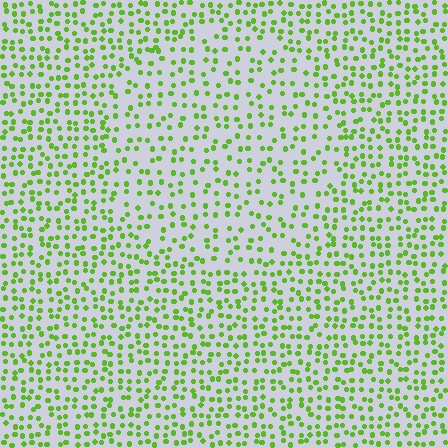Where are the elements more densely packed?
The elements are more densely packed outside the circle boundary.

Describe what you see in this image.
The image contains small lime elements arranged at two different densities. A circle-shaped region is visible where the elements are less densely packed than the surrounding area.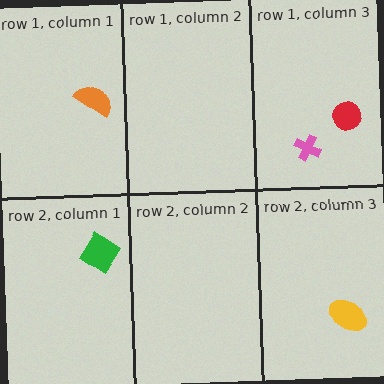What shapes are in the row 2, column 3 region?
The yellow ellipse.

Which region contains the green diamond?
The row 2, column 1 region.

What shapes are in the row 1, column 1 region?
The orange semicircle.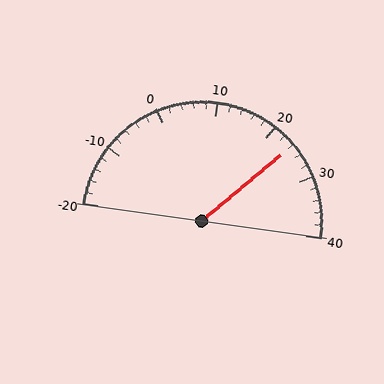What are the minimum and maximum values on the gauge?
The gauge ranges from -20 to 40.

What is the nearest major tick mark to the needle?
The nearest major tick mark is 20.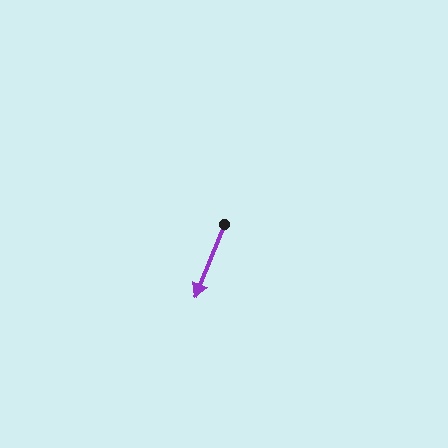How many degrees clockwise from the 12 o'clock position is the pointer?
Approximately 202 degrees.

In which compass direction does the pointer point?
South.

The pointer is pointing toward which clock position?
Roughly 7 o'clock.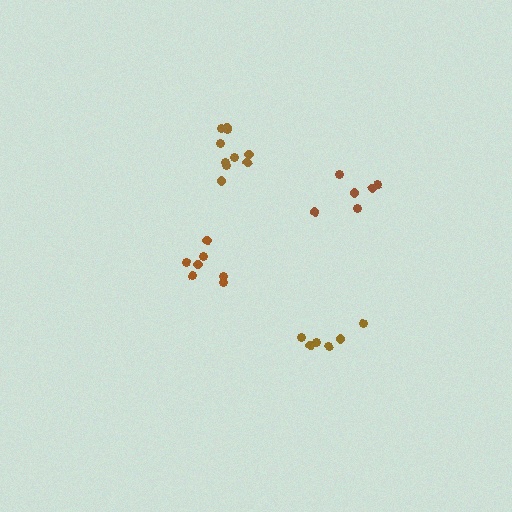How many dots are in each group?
Group 1: 10 dots, Group 2: 6 dots, Group 3: 7 dots, Group 4: 6 dots (29 total).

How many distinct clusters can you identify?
There are 4 distinct clusters.